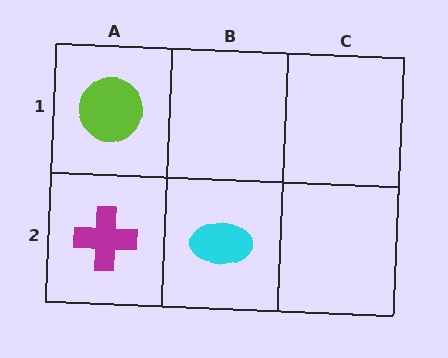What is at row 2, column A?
A magenta cross.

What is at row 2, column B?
A cyan ellipse.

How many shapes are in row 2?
2 shapes.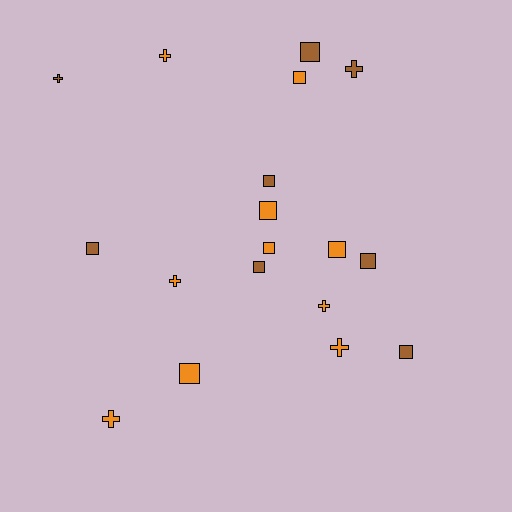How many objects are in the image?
There are 18 objects.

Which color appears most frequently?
Orange, with 10 objects.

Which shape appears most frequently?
Square, with 11 objects.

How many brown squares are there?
There are 6 brown squares.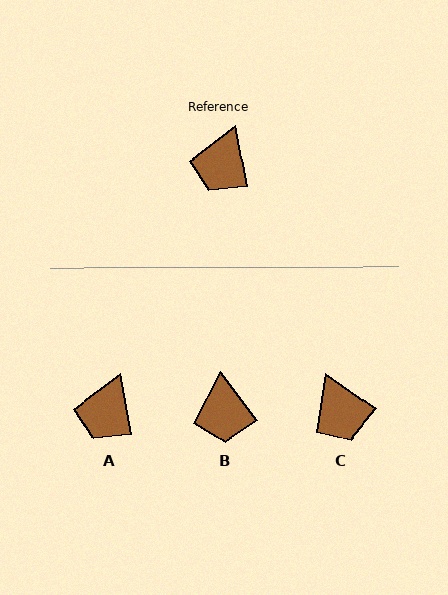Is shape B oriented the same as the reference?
No, it is off by about 26 degrees.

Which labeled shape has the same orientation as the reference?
A.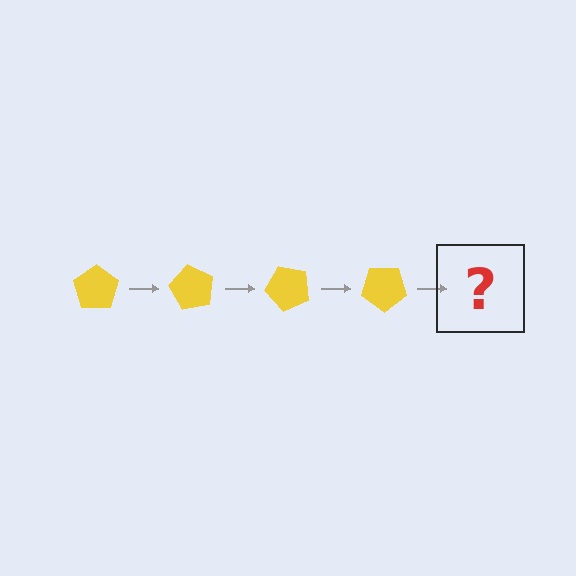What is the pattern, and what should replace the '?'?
The pattern is that the pentagon rotates 60 degrees each step. The '?' should be a yellow pentagon rotated 240 degrees.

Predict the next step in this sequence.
The next step is a yellow pentagon rotated 240 degrees.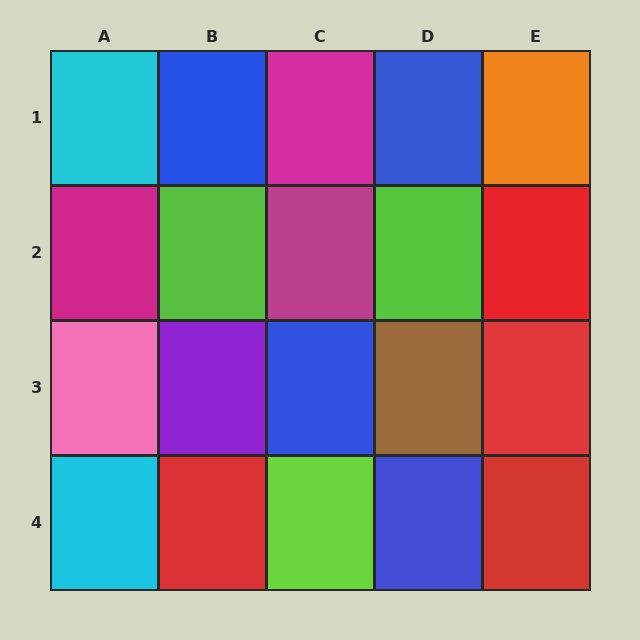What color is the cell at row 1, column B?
Blue.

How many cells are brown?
1 cell is brown.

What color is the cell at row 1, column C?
Magenta.